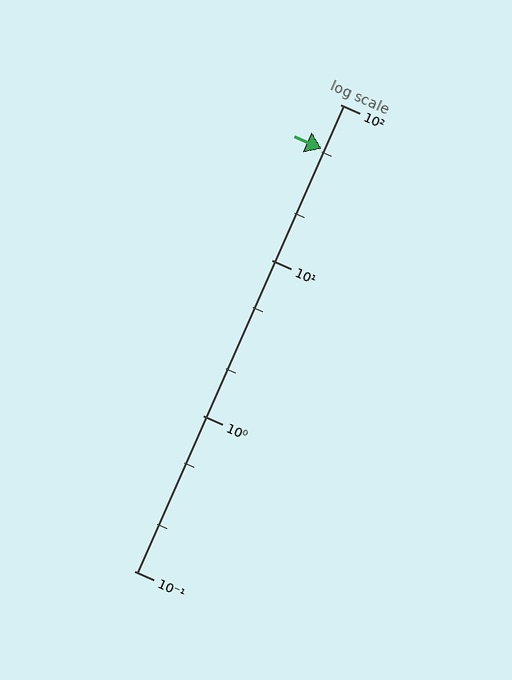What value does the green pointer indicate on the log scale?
The pointer indicates approximately 52.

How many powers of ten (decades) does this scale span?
The scale spans 3 decades, from 0.1 to 100.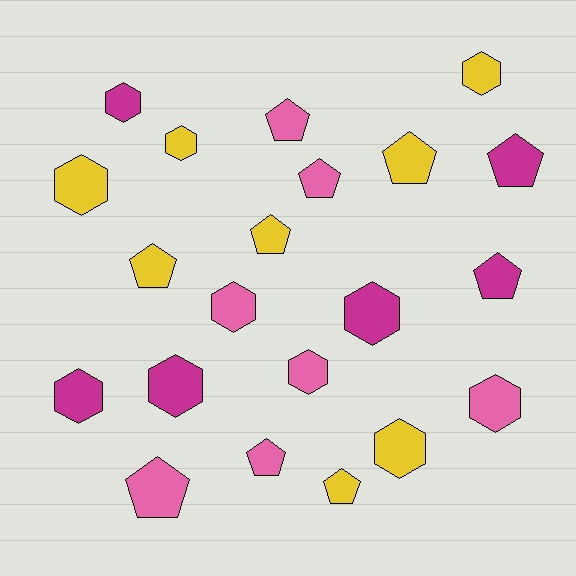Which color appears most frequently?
Yellow, with 8 objects.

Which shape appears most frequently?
Hexagon, with 11 objects.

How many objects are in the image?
There are 21 objects.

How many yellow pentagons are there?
There are 4 yellow pentagons.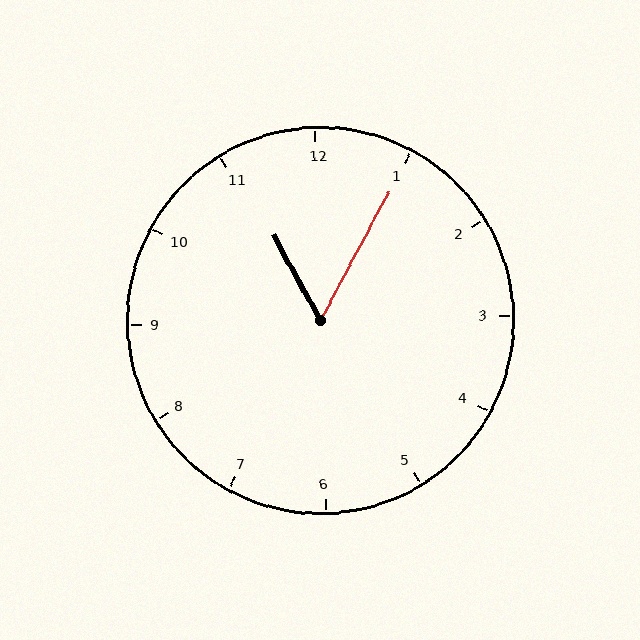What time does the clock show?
11:05.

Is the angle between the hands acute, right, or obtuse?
It is acute.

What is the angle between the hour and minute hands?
Approximately 58 degrees.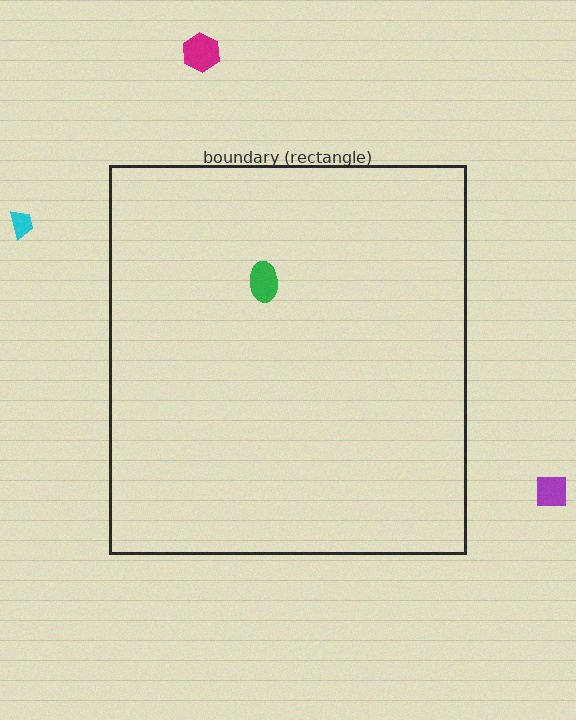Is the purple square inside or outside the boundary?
Outside.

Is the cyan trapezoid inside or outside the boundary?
Outside.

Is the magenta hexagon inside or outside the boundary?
Outside.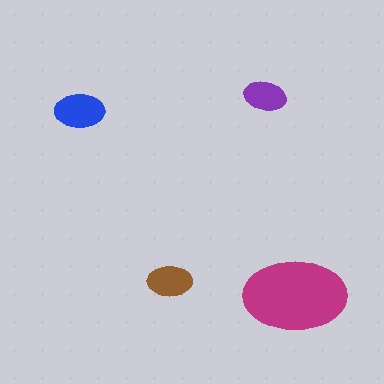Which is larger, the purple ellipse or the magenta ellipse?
The magenta one.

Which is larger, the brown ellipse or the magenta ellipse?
The magenta one.